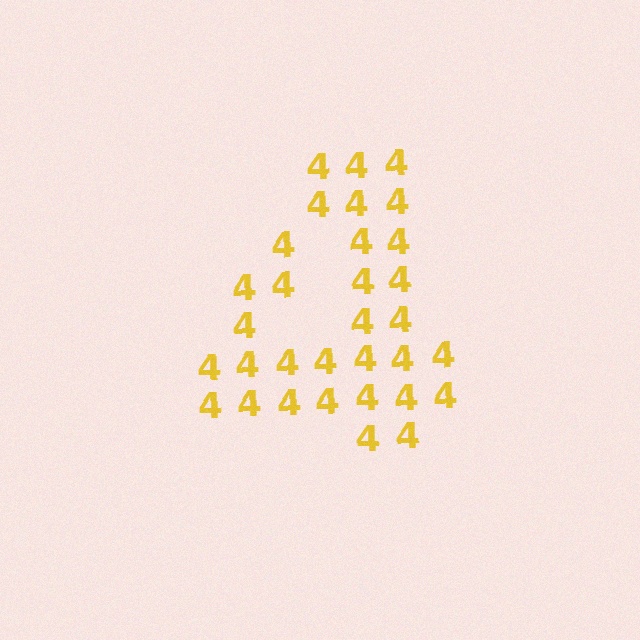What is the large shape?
The large shape is the digit 4.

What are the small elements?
The small elements are digit 4's.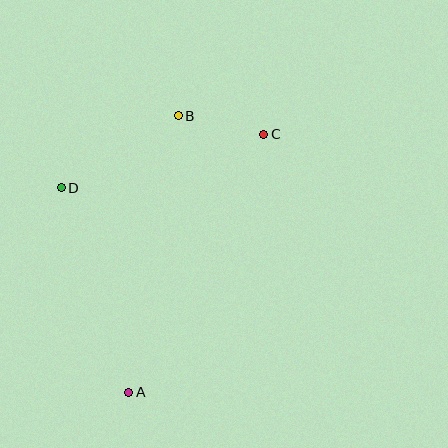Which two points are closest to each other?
Points B and C are closest to each other.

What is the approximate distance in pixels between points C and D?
The distance between C and D is approximately 209 pixels.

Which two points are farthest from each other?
Points A and C are farthest from each other.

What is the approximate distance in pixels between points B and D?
The distance between B and D is approximately 137 pixels.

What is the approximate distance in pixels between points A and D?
The distance between A and D is approximately 215 pixels.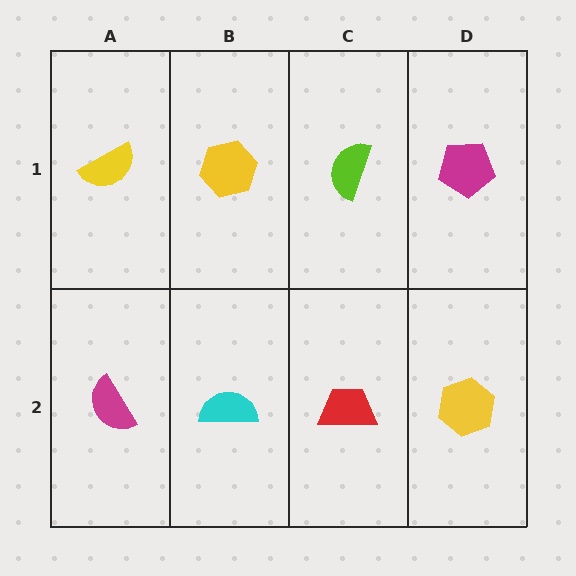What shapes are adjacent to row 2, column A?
A yellow semicircle (row 1, column A), a cyan semicircle (row 2, column B).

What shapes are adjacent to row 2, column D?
A magenta pentagon (row 1, column D), a red trapezoid (row 2, column C).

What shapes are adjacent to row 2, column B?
A yellow hexagon (row 1, column B), a magenta semicircle (row 2, column A), a red trapezoid (row 2, column C).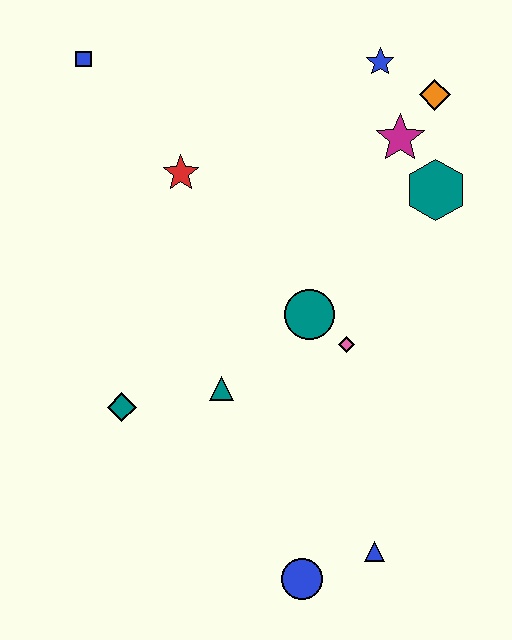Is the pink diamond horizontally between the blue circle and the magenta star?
Yes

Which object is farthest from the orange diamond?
The blue circle is farthest from the orange diamond.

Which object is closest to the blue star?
The orange diamond is closest to the blue star.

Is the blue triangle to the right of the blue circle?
Yes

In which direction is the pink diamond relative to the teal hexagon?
The pink diamond is below the teal hexagon.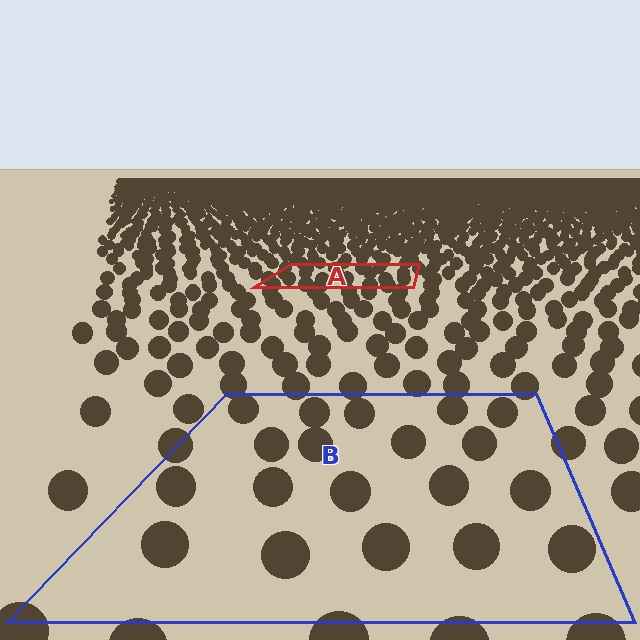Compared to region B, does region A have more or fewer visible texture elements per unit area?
Region A has more texture elements per unit area — they are packed more densely because it is farther away.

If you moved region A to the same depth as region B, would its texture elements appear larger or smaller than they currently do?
They would appear larger. At a closer depth, the same texture elements are projected at a bigger on-screen size.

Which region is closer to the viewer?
Region B is closer. The texture elements there are larger and more spread out.